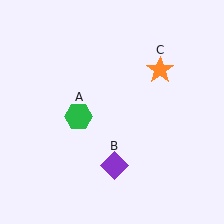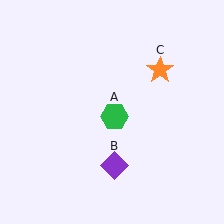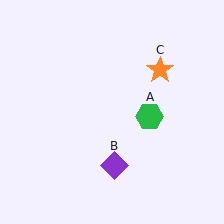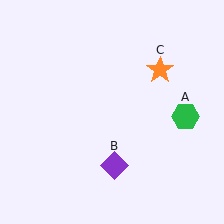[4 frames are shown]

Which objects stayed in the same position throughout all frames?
Purple diamond (object B) and orange star (object C) remained stationary.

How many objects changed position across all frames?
1 object changed position: green hexagon (object A).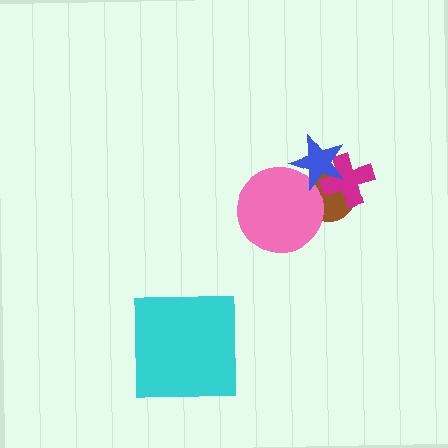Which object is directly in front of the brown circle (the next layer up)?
The magenta cross is directly in front of the brown circle.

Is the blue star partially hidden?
No, no other shape covers it.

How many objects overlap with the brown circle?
3 objects overlap with the brown circle.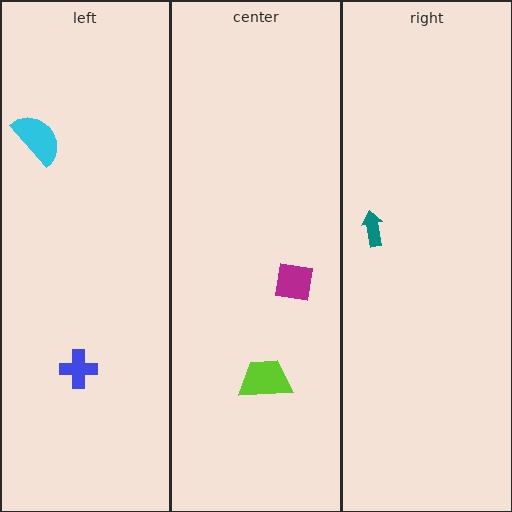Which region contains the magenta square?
The center region.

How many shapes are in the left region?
2.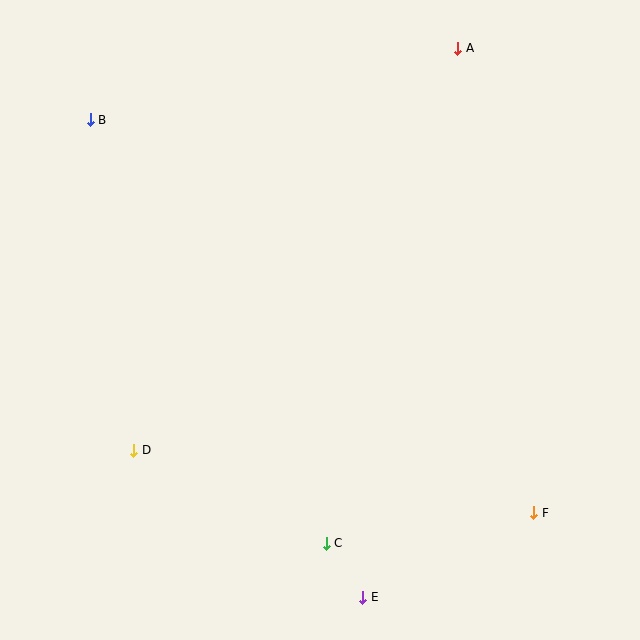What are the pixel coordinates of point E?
Point E is at (363, 597).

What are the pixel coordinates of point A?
Point A is at (458, 48).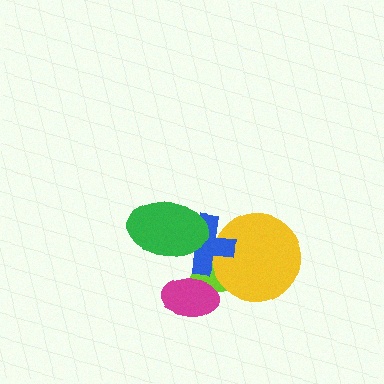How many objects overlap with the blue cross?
3 objects overlap with the blue cross.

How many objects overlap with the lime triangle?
4 objects overlap with the lime triangle.